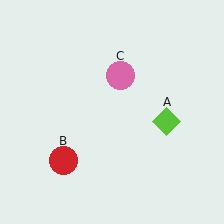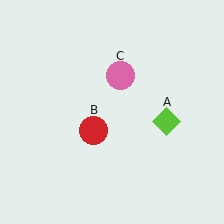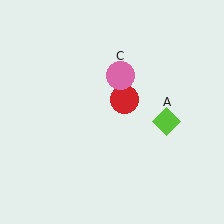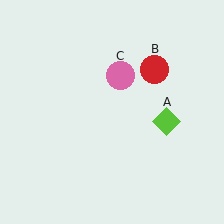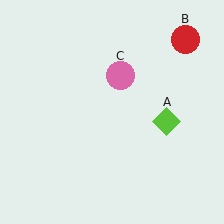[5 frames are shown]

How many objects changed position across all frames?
1 object changed position: red circle (object B).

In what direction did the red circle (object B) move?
The red circle (object B) moved up and to the right.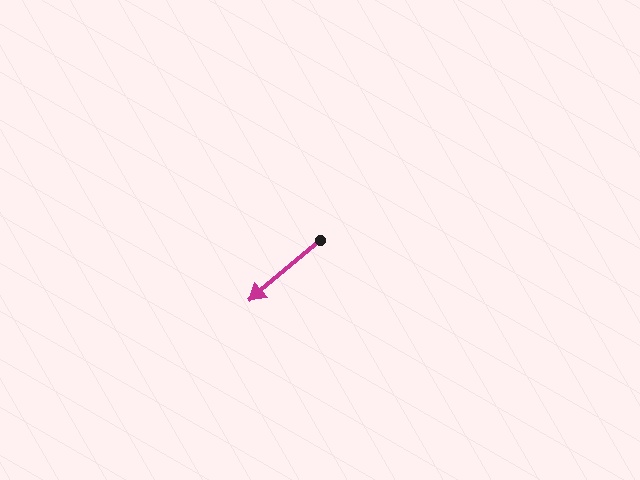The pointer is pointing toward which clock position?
Roughly 8 o'clock.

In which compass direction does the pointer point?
Southwest.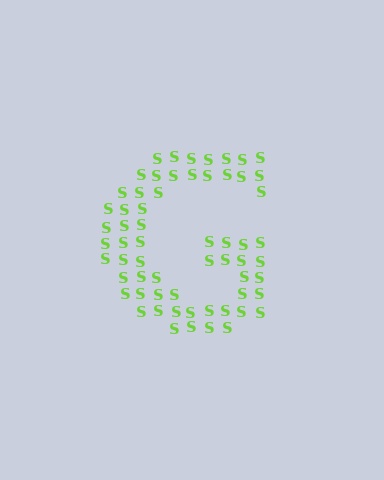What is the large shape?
The large shape is the letter G.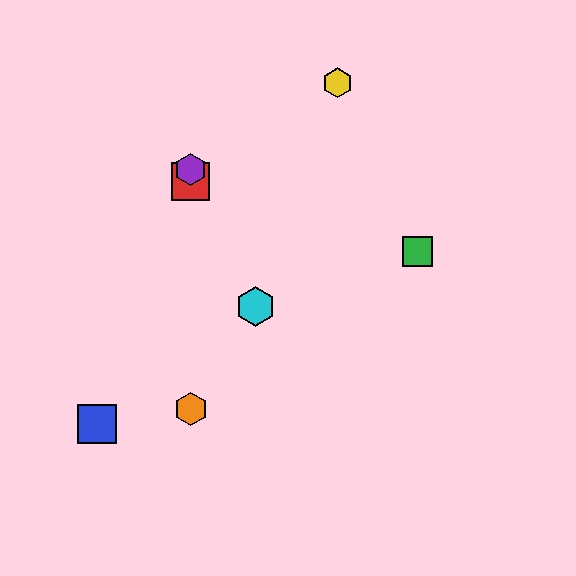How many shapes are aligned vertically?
3 shapes (the red square, the purple hexagon, the orange hexagon) are aligned vertically.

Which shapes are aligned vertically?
The red square, the purple hexagon, the orange hexagon are aligned vertically.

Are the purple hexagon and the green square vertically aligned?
No, the purple hexagon is at x≈191 and the green square is at x≈418.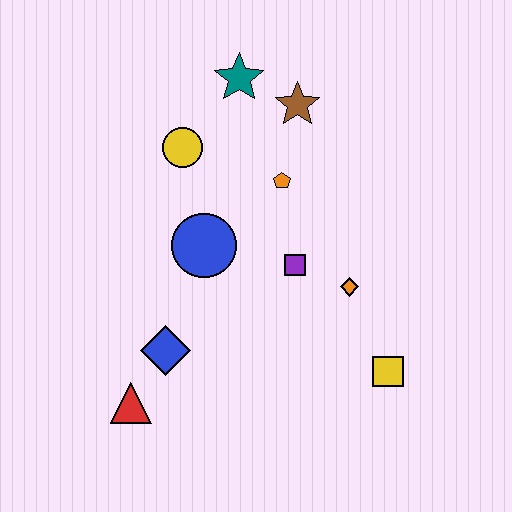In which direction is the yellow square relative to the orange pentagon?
The yellow square is below the orange pentagon.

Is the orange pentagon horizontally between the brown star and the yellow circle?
Yes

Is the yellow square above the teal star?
No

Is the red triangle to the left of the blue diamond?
Yes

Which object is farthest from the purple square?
The red triangle is farthest from the purple square.